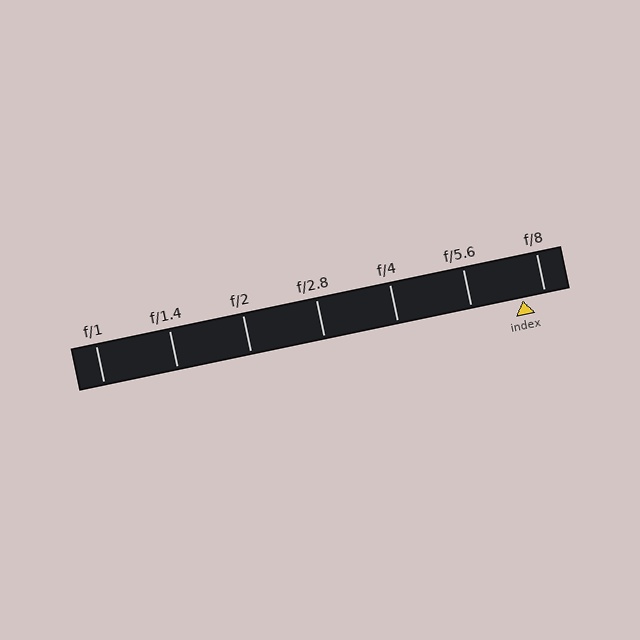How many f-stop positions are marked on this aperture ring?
There are 7 f-stop positions marked.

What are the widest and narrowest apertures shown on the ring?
The widest aperture shown is f/1 and the narrowest is f/8.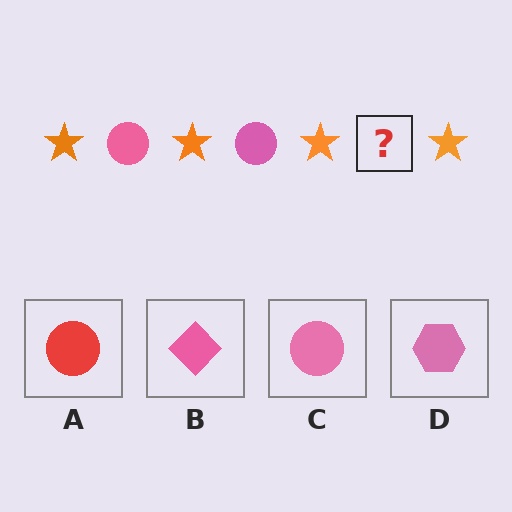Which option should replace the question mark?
Option C.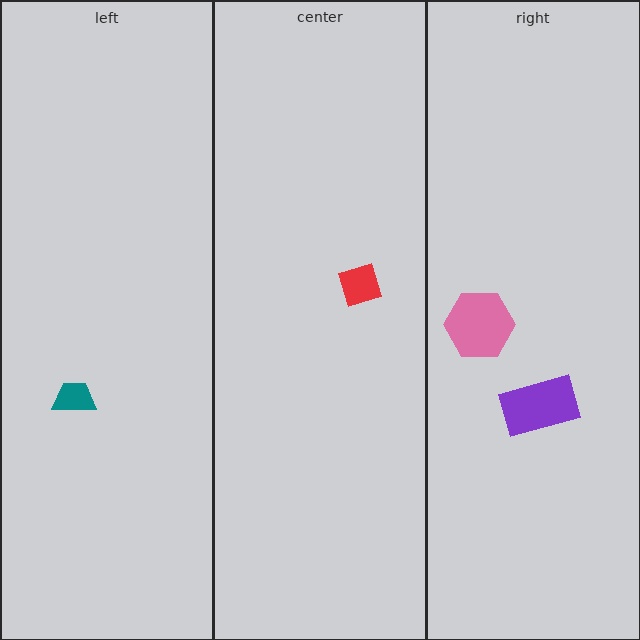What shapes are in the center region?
The red diamond.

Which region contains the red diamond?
The center region.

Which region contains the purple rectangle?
The right region.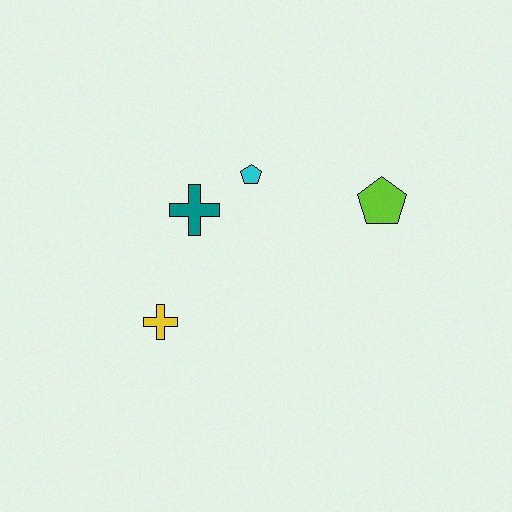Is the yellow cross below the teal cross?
Yes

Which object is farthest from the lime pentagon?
The yellow cross is farthest from the lime pentagon.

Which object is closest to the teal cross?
The cyan pentagon is closest to the teal cross.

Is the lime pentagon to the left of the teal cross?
No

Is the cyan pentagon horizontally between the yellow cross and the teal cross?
No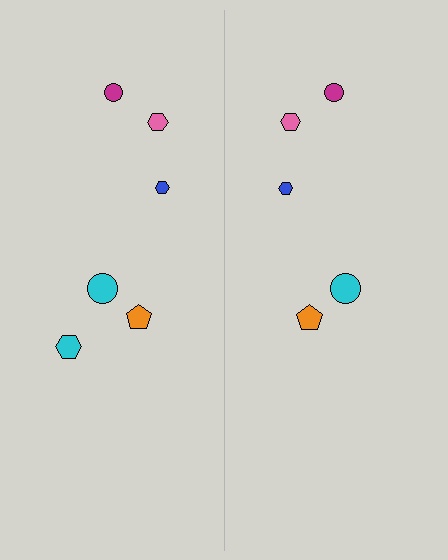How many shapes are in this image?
There are 11 shapes in this image.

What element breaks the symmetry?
A cyan hexagon is missing from the right side.